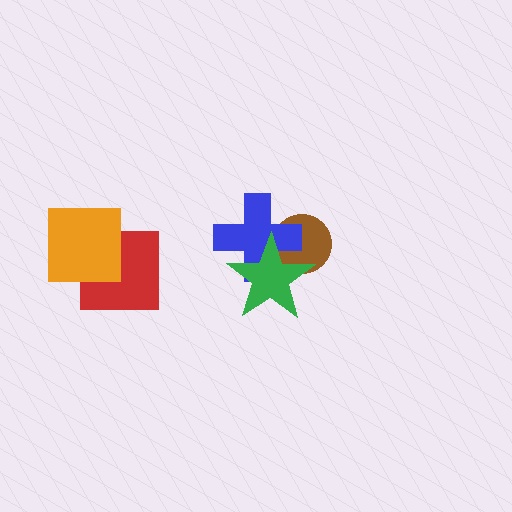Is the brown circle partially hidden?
Yes, it is partially covered by another shape.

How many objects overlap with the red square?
1 object overlaps with the red square.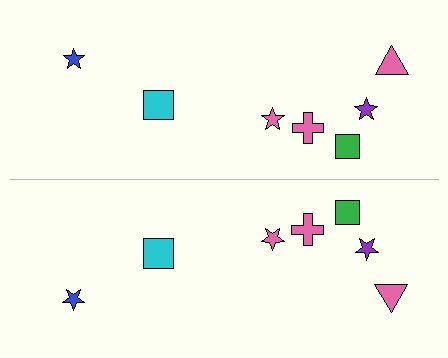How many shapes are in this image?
There are 14 shapes in this image.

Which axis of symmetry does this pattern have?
The pattern has a horizontal axis of symmetry running through the center of the image.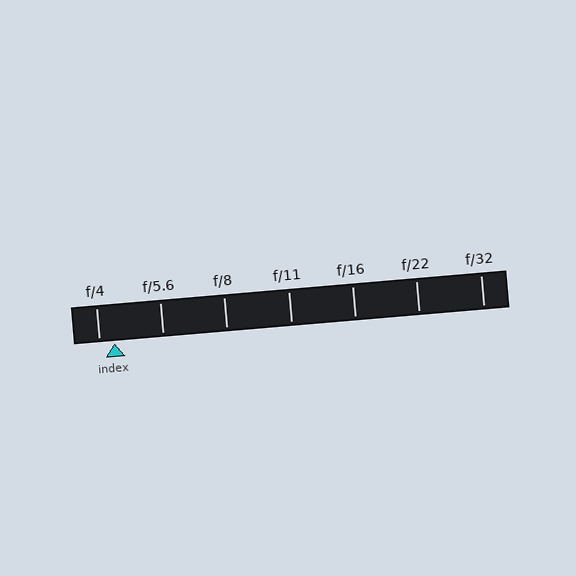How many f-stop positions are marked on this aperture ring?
There are 7 f-stop positions marked.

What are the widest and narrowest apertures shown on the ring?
The widest aperture shown is f/4 and the narrowest is f/32.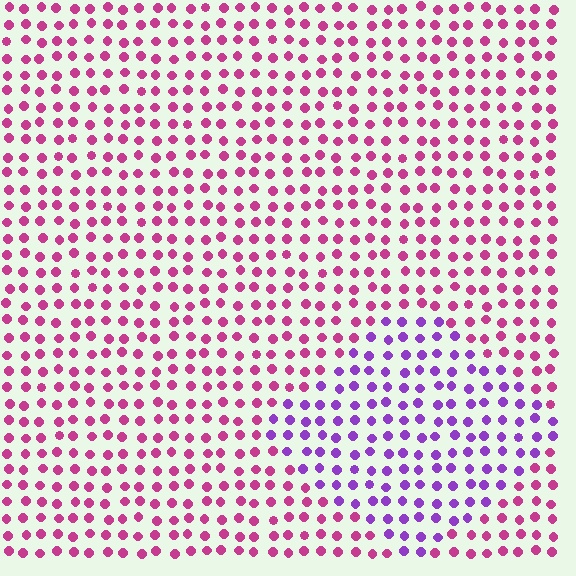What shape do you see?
I see a diamond.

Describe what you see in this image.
The image is filled with small magenta elements in a uniform arrangement. A diamond-shaped region is visible where the elements are tinted to a slightly different hue, forming a subtle color boundary.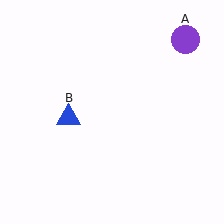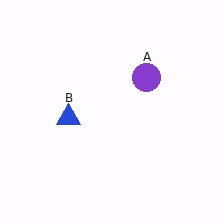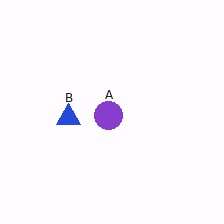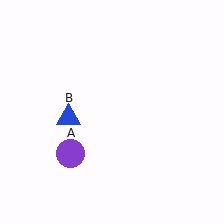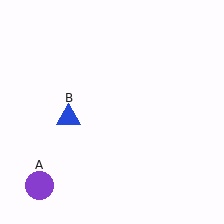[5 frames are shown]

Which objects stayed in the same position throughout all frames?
Blue triangle (object B) remained stationary.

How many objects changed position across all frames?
1 object changed position: purple circle (object A).